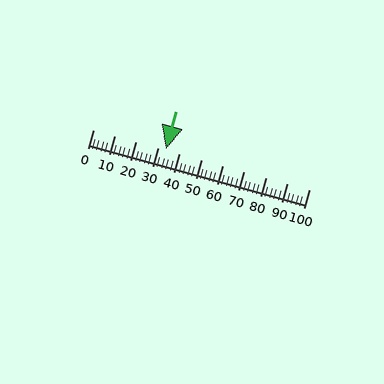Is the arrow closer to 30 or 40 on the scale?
The arrow is closer to 30.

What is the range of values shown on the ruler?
The ruler shows values from 0 to 100.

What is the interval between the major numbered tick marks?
The major tick marks are spaced 10 units apart.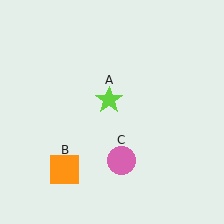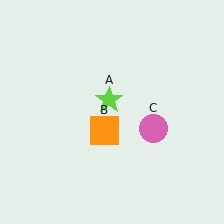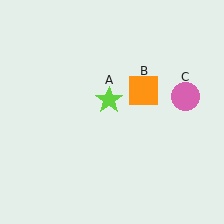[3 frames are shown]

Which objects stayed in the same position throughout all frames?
Lime star (object A) remained stationary.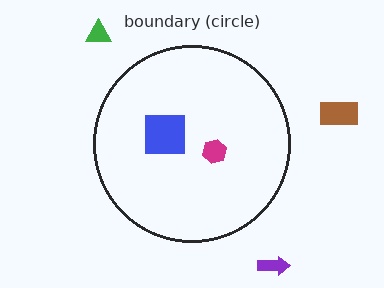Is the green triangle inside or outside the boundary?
Outside.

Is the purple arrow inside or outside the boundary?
Outside.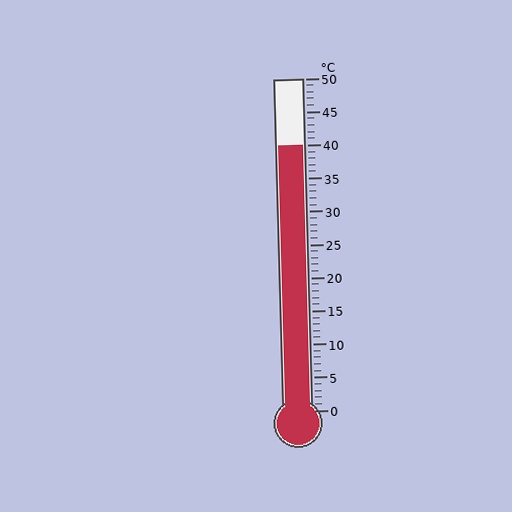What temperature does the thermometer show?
The thermometer shows approximately 40°C.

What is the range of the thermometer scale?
The thermometer scale ranges from 0°C to 50°C.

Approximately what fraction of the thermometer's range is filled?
The thermometer is filled to approximately 80% of its range.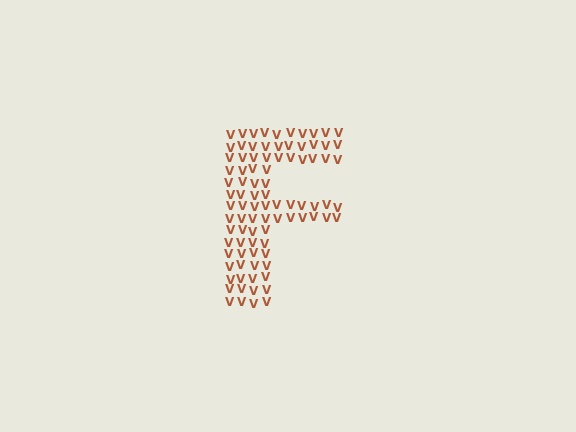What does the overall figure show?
The overall figure shows the letter F.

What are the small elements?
The small elements are letter V's.